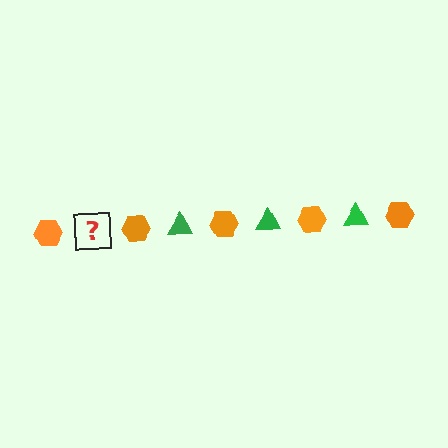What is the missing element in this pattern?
The missing element is a green triangle.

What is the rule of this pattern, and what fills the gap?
The rule is that the pattern alternates between orange hexagon and green triangle. The gap should be filled with a green triangle.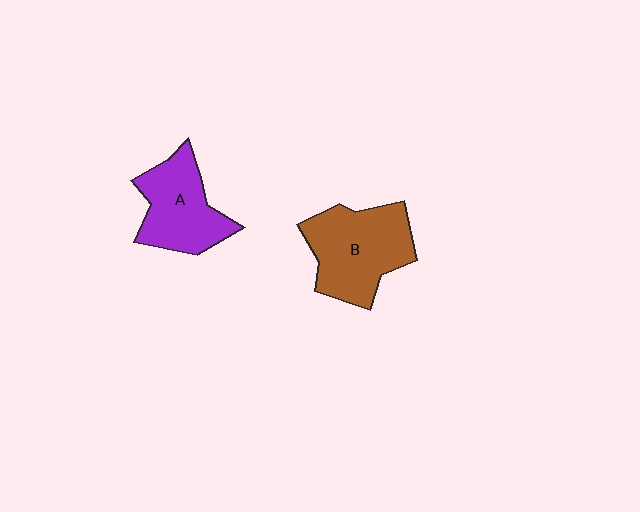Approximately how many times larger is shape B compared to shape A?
Approximately 1.2 times.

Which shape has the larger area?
Shape B (brown).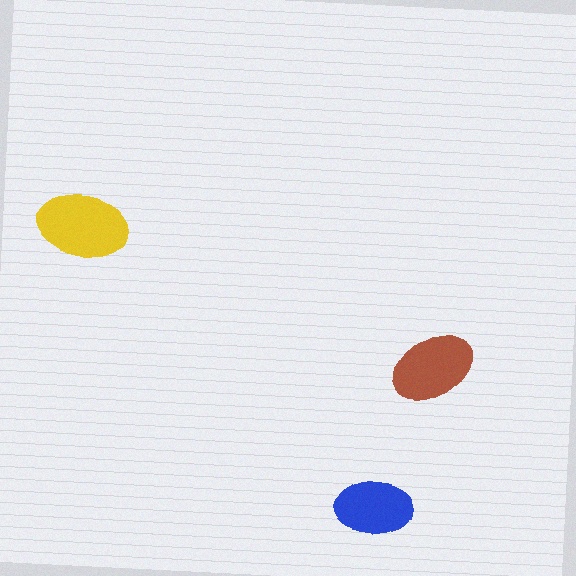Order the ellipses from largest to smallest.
the yellow one, the brown one, the blue one.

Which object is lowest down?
The blue ellipse is bottommost.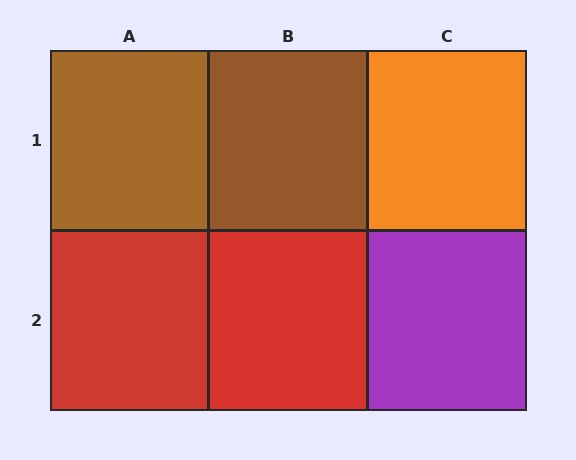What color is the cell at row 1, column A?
Brown.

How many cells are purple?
1 cell is purple.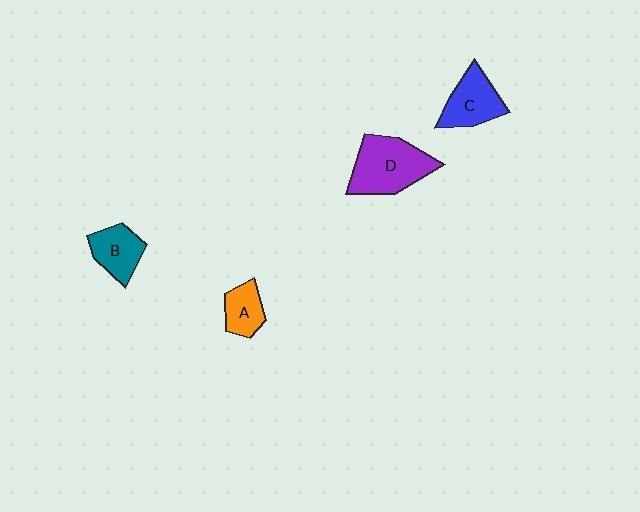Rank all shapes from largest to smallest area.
From largest to smallest: D (purple), C (blue), B (teal), A (orange).